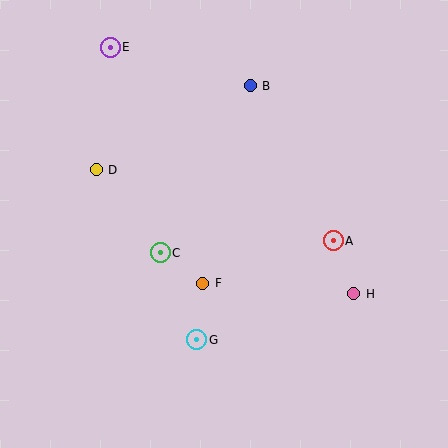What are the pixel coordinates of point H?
Point H is at (354, 294).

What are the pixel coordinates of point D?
Point D is at (96, 170).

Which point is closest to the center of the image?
Point F at (203, 283) is closest to the center.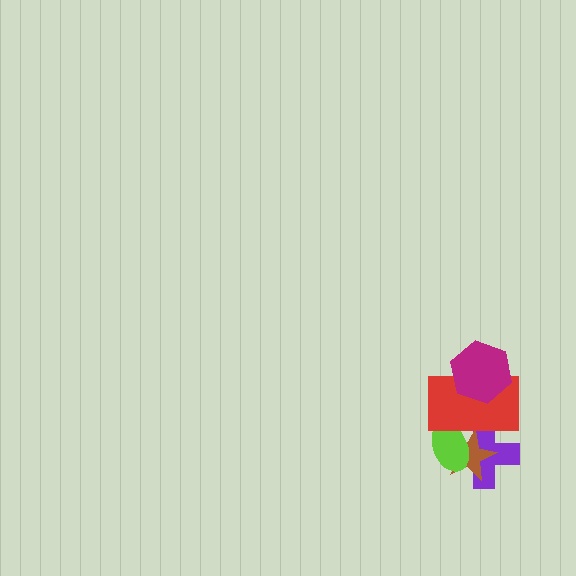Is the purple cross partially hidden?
Yes, it is partially covered by another shape.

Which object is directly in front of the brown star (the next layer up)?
The lime ellipse is directly in front of the brown star.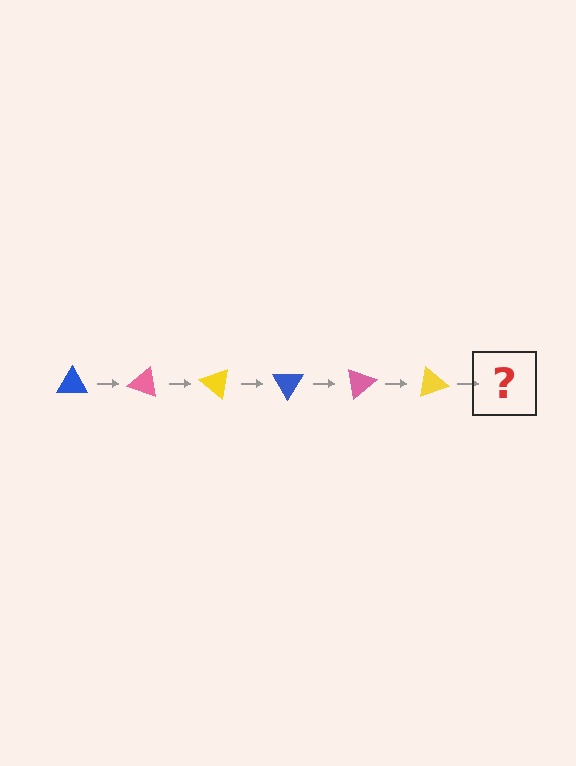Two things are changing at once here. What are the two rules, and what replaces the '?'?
The two rules are that it rotates 20 degrees each step and the color cycles through blue, pink, and yellow. The '?' should be a blue triangle, rotated 120 degrees from the start.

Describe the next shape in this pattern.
It should be a blue triangle, rotated 120 degrees from the start.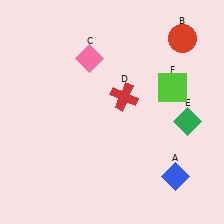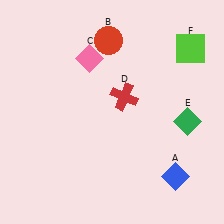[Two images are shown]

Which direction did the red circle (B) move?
The red circle (B) moved left.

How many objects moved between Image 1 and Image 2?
2 objects moved between the two images.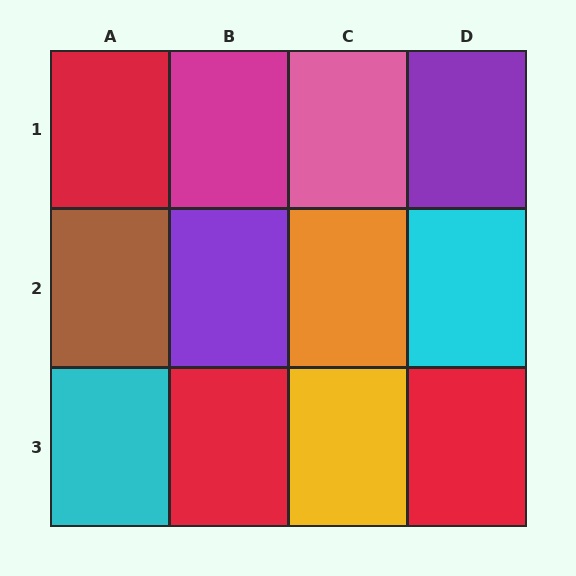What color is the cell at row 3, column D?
Red.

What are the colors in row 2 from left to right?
Brown, purple, orange, cyan.